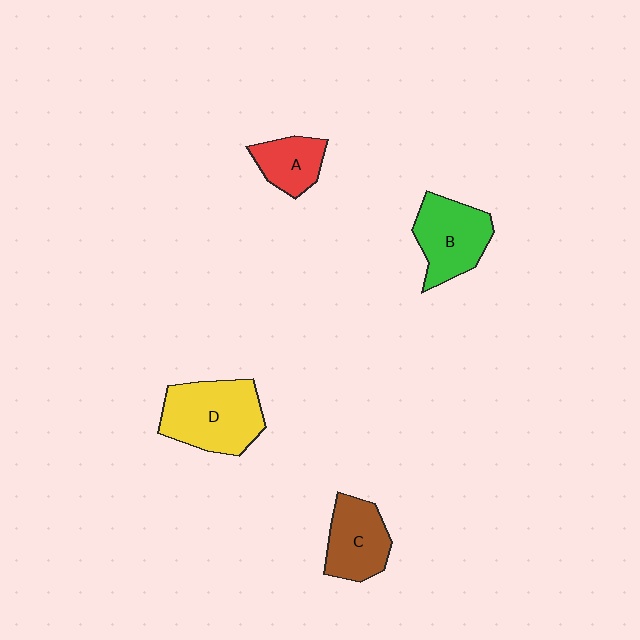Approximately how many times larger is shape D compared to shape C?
Approximately 1.5 times.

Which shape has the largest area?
Shape D (yellow).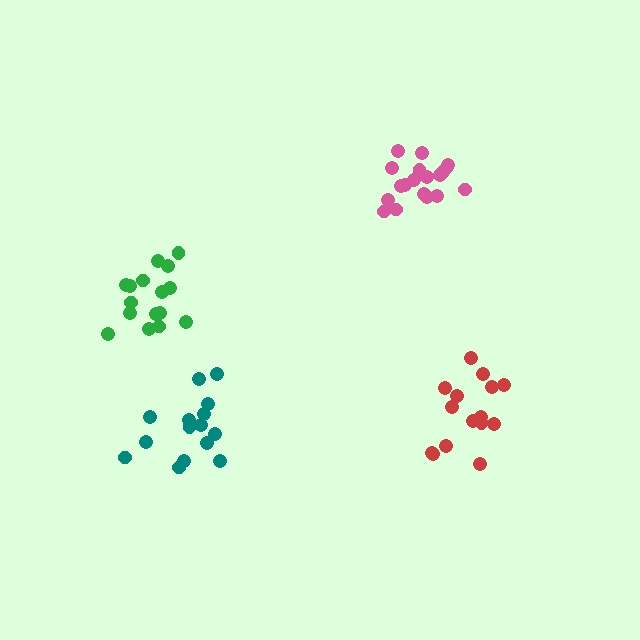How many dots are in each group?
Group 1: 19 dots, Group 2: 15 dots, Group 3: 15 dots, Group 4: 16 dots (65 total).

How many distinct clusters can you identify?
There are 4 distinct clusters.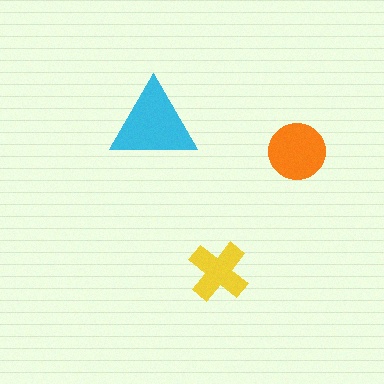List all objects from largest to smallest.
The cyan triangle, the orange circle, the yellow cross.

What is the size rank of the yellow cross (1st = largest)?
3rd.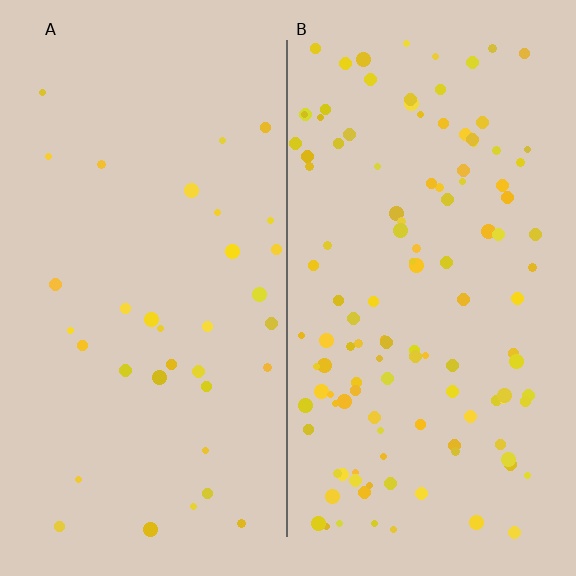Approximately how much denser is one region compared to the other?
Approximately 3.5× — region B over region A.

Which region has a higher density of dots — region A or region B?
B (the right).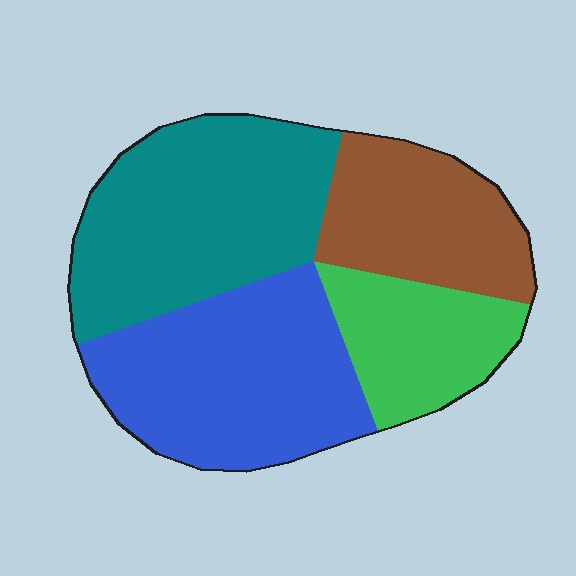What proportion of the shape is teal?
Teal takes up about one third (1/3) of the shape.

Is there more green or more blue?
Blue.